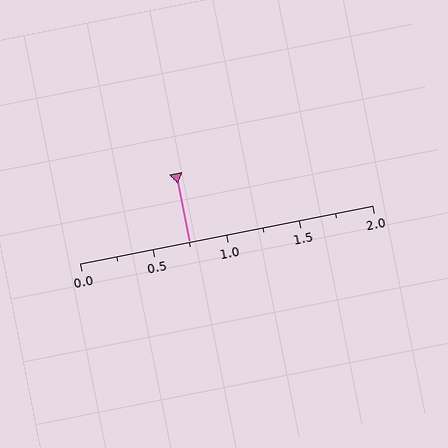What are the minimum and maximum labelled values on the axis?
The axis runs from 0.0 to 2.0.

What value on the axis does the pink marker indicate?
The marker indicates approximately 0.75.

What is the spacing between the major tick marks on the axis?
The major ticks are spaced 0.5 apart.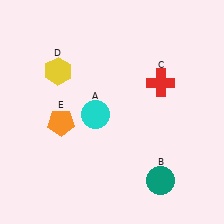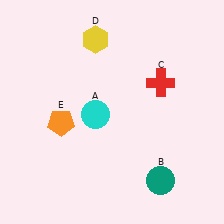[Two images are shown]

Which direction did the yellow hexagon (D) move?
The yellow hexagon (D) moved right.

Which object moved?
The yellow hexagon (D) moved right.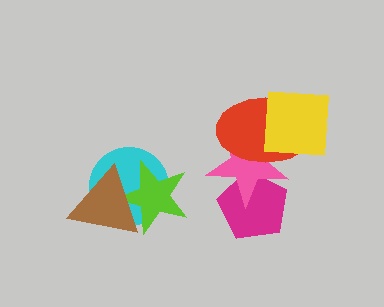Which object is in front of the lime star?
The brown triangle is in front of the lime star.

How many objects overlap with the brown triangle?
2 objects overlap with the brown triangle.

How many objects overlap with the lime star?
2 objects overlap with the lime star.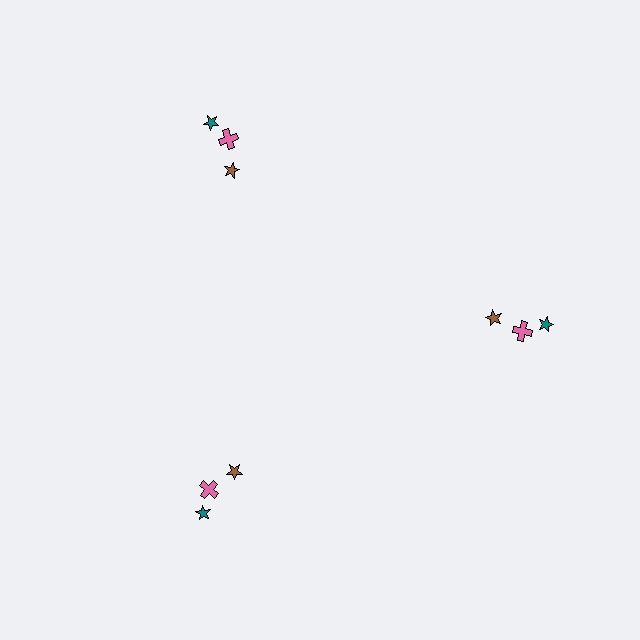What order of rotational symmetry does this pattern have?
This pattern has 3-fold rotational symmetry.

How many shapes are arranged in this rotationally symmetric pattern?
There are 9 shapes, arranged in 3 groups of 3.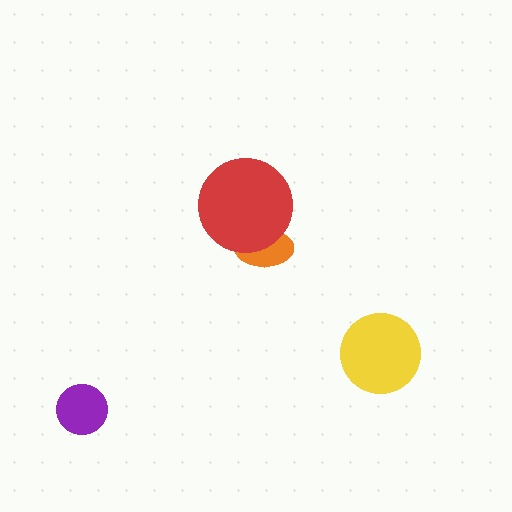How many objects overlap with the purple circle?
0 objects overlap with the purple circle.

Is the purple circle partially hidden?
No, no other shape covers it.